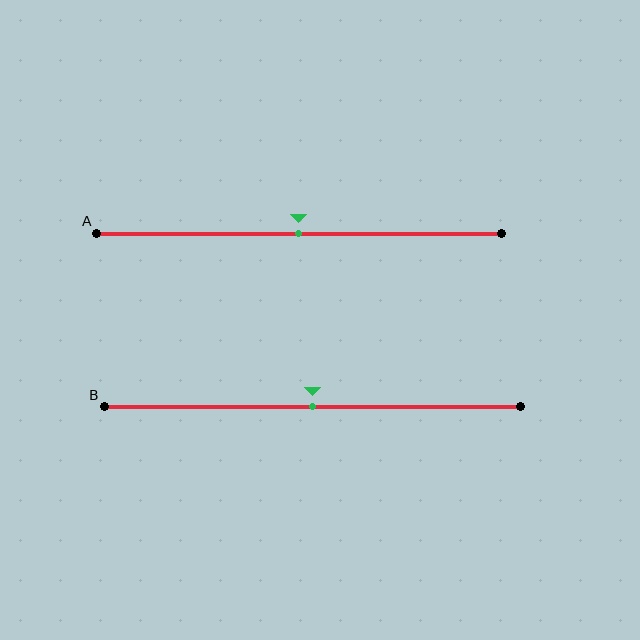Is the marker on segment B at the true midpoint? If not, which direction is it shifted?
Yes, the marker on segment B is at the true midpoint.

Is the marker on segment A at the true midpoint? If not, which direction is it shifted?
Yes, the marker on segment A is at the true midpoint.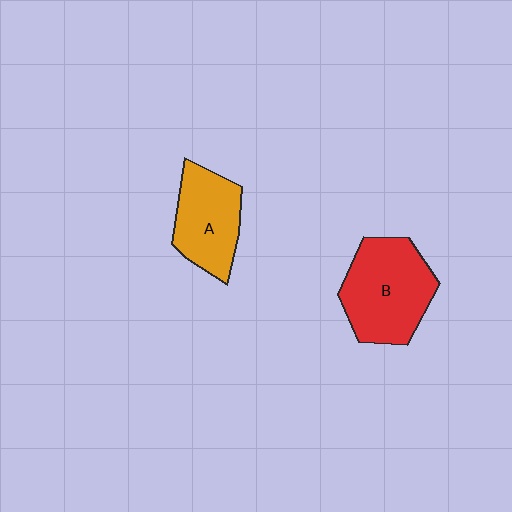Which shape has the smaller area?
Shape A (orange).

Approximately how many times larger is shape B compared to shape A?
Approximately 1.3 times.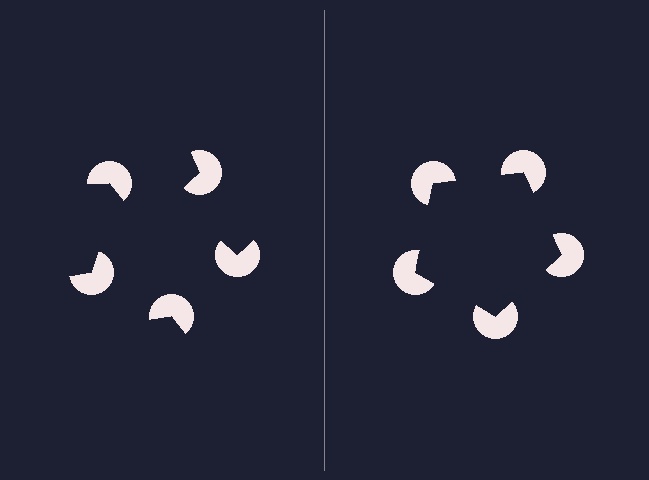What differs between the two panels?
The pac-man discs are positioned identically on both sides; only the wedge orientations differ. On the right they align to a pentagon; on the left they are misaligned.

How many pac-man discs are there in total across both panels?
10 — 5 on each side.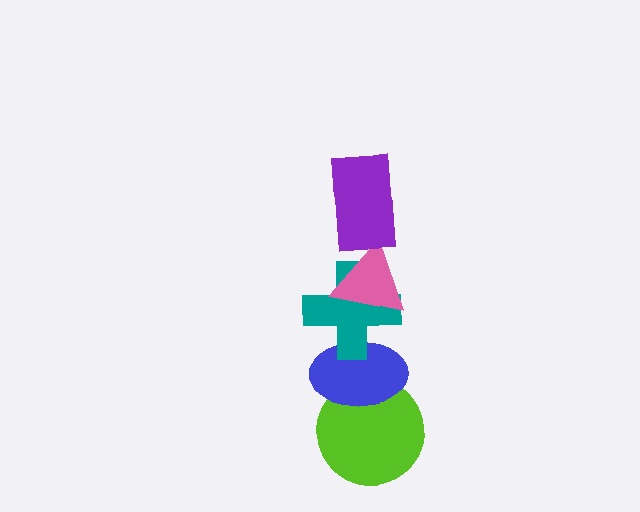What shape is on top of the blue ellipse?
The teal cross is on top of the blue ellipse.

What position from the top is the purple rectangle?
The purple rectangle is 1st from the top.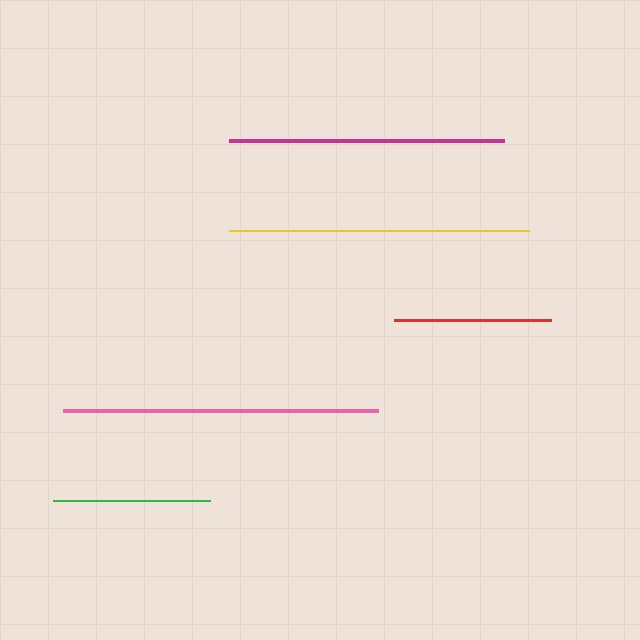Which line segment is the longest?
The pink line is the longest at approximately 315 pixels.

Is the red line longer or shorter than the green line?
The green line is longer than the red line.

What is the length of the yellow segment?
The yellow segment is approximately 300 pixels long.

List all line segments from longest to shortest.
From longest to shortest: pink, yellow, magenta, green, red.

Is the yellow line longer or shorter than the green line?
The yellow line is longer than the green line.